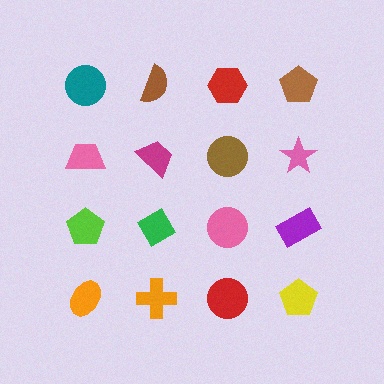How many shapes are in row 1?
4 shapes.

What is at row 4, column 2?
An orange cross.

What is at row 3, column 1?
A lime pentagon.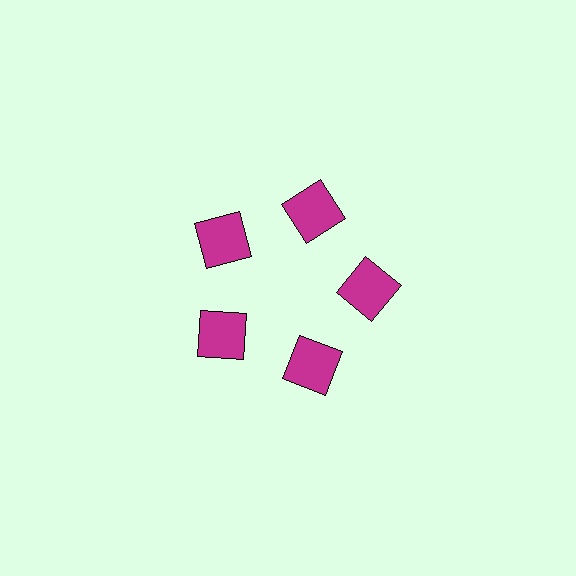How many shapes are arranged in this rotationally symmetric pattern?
There are 5 shapes, arranged in 5 groups of 1.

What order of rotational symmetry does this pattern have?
This pattern has 5-fold rotational symmetry.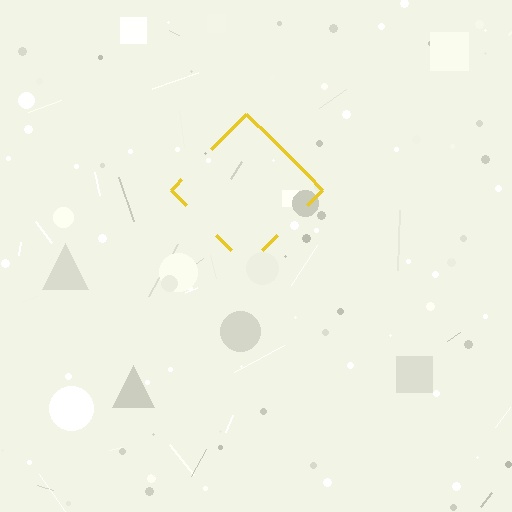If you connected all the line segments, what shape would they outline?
They would outline a diamond.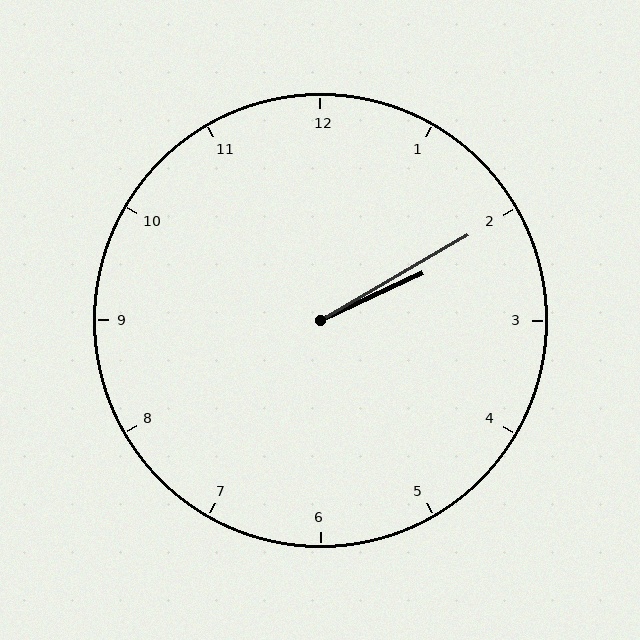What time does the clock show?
2:10.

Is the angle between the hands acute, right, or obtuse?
It is acute.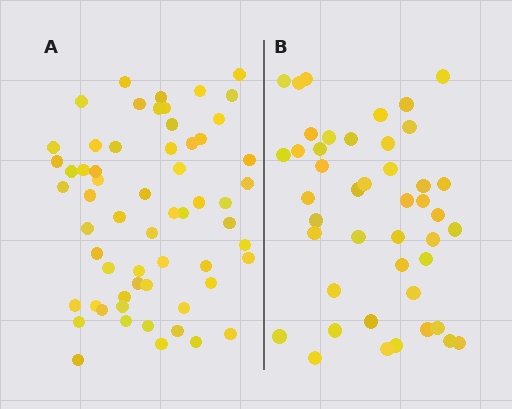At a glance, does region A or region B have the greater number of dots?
Region A (the left region) has more dots.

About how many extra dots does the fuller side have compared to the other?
Region A has approximately 15 more dots than region B.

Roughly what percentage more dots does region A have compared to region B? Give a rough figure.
About 35% more.